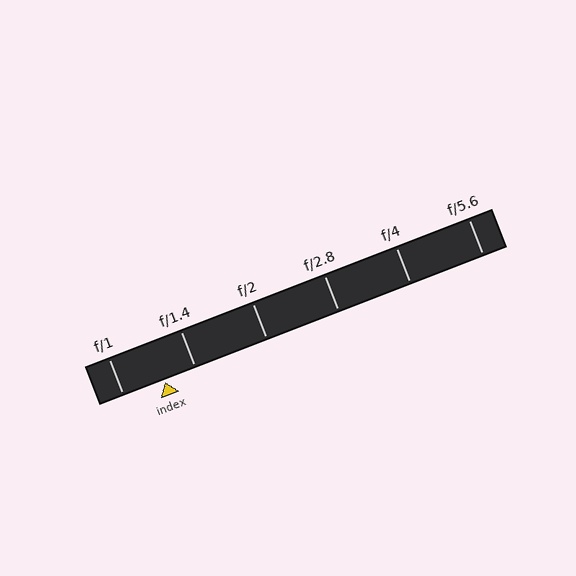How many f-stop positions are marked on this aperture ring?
There are 6 f-stop positions marked.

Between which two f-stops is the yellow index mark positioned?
The index mark is between f/1 and f/1.4.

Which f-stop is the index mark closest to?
The index mark is closest to f/1.4.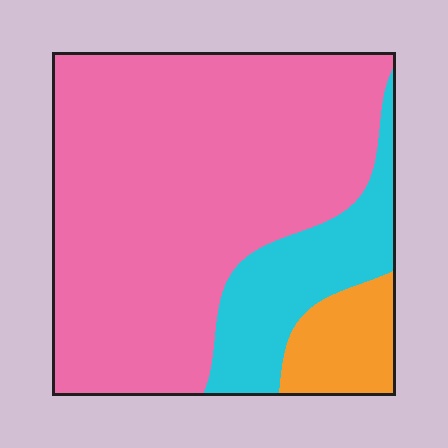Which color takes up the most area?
Pink, at roughly 75%.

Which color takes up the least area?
Orange, at roughly 10%.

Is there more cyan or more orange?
Cyan.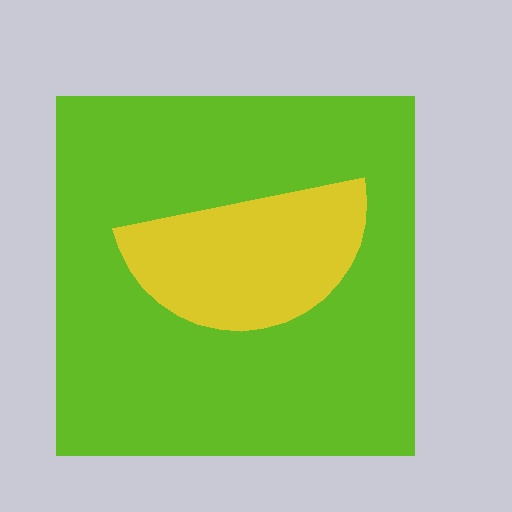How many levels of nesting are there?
2.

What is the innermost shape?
The yellow semicircle.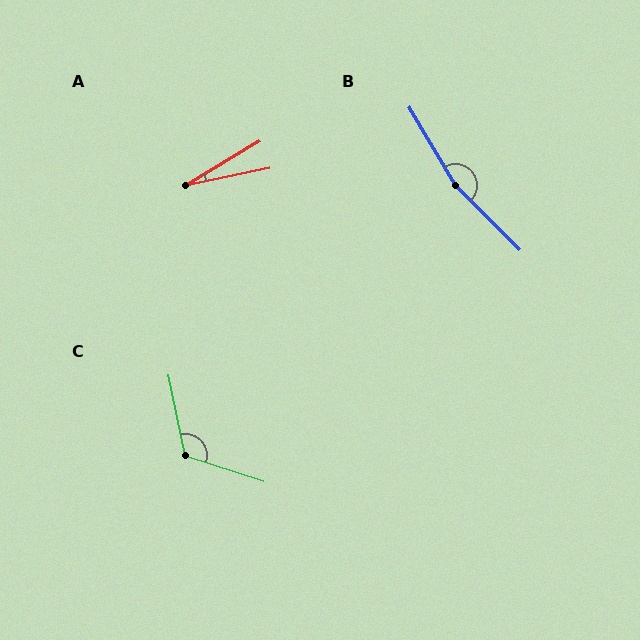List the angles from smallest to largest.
A (20°), C (120°), B (165°).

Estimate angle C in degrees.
Approximately 120 degrees.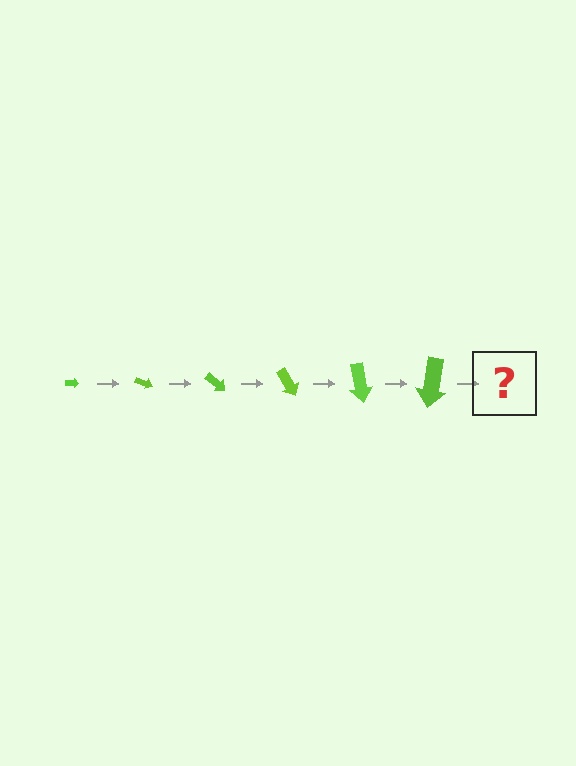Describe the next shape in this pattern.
It should be an arrow, larger than the previous one and rotated 120 degrees from the start.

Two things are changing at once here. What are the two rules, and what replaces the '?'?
The two rules are that the arrow grows larger each step and it rotates 20 degrees each step. The '?' should be an arrow, larger than the previous one and rotated 120 degrees from the start.